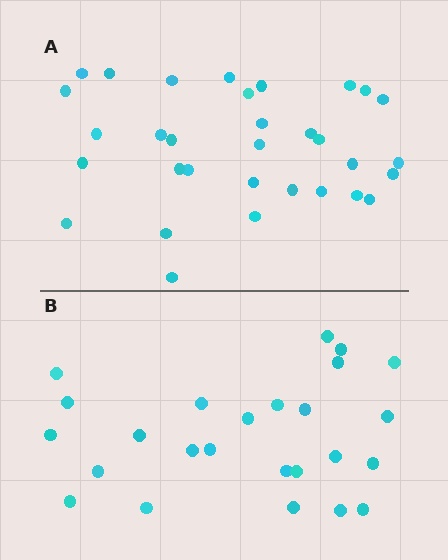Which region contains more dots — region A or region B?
Region A (the top region) has more dots.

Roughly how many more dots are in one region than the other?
Region A has roughly 8 or so more dots than region B.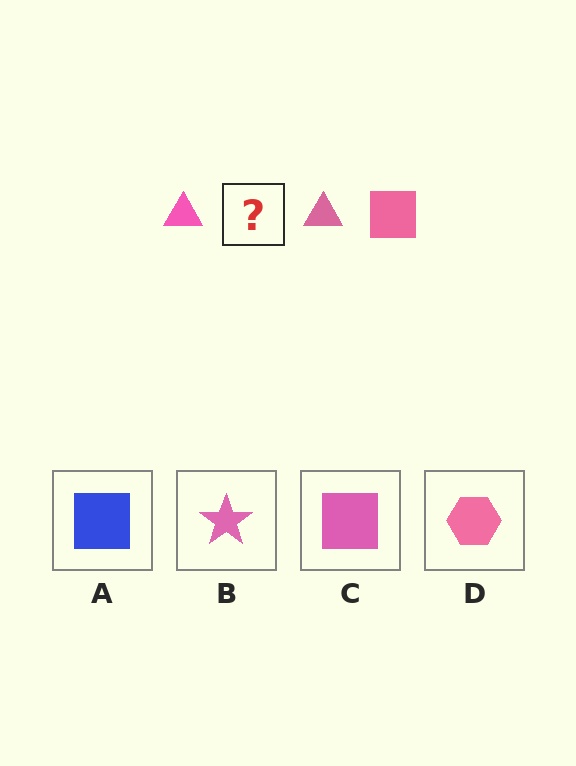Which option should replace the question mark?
Option C.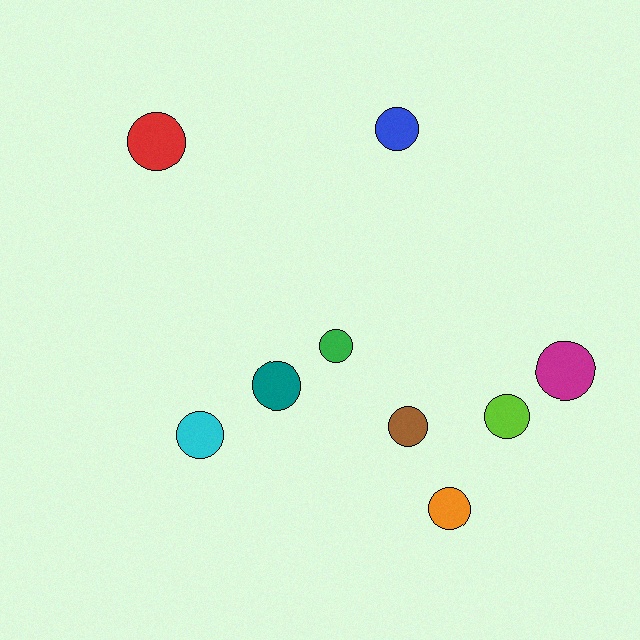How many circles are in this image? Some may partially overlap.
There are 9 circles.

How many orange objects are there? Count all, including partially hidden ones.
There is 1 orange object.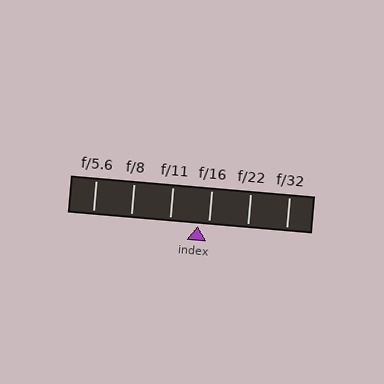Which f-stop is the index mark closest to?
The index mark is closest to f/16.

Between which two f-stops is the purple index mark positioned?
The index mark is between f/11 and f/16.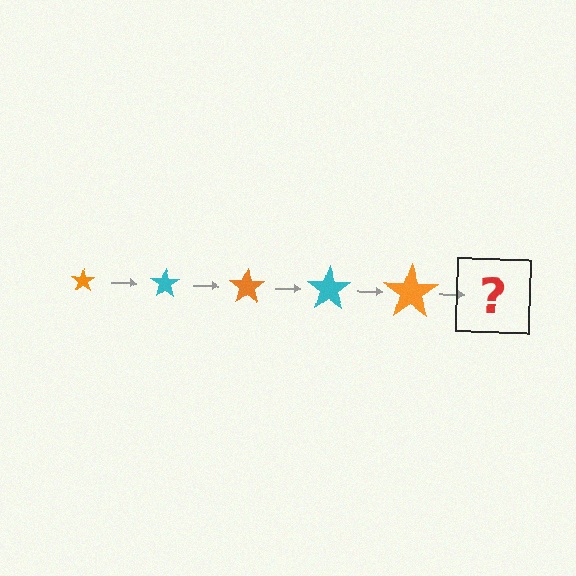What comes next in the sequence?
The next element should be a cyan star, larger than the previous one.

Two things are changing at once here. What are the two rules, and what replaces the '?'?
The two rules are that the star grows larger each step and the color cycles through orange and cyan. The '?' should be a cyan star, larger than the previous one.